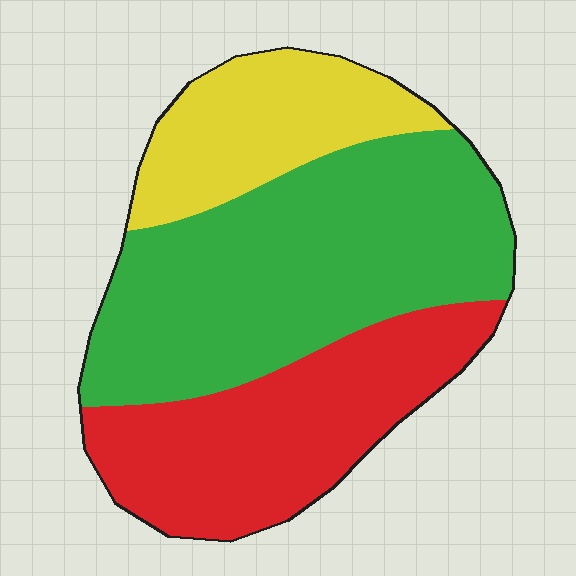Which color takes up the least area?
Yellow, at roughly 20%.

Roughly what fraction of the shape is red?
Red takes up about one third (1/3) of the shape.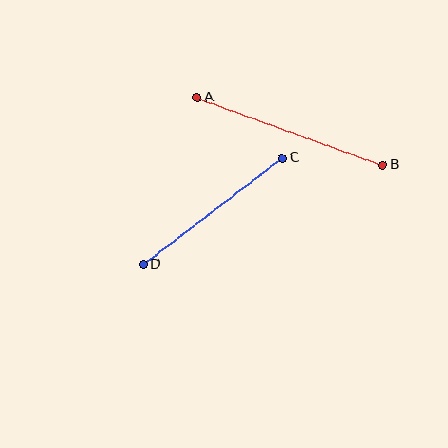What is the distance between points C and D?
The distance is approximately 175 pixels.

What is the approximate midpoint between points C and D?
The midpoint is at approximately (213, 211) pixels.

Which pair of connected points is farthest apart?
Points A and B are farthest apart.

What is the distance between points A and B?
The distance is approximately 198 pixels.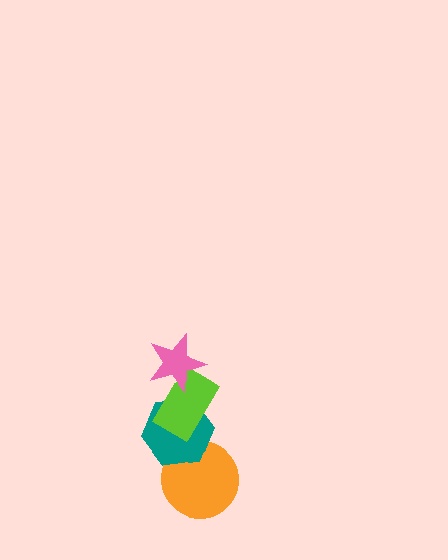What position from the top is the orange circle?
The orange circle is 4th from the top.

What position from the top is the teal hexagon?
The teal hexagon is 3rd from the top.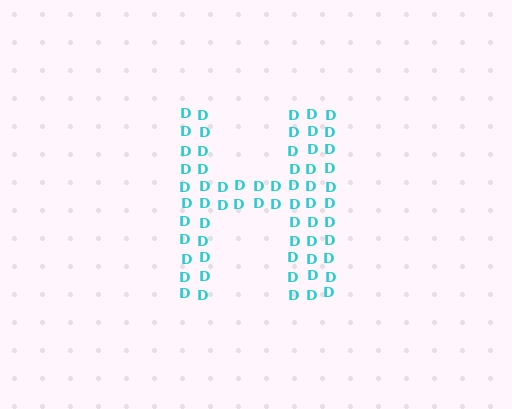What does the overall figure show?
The overall figure shows the letter H.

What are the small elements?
The small elements are letter D's.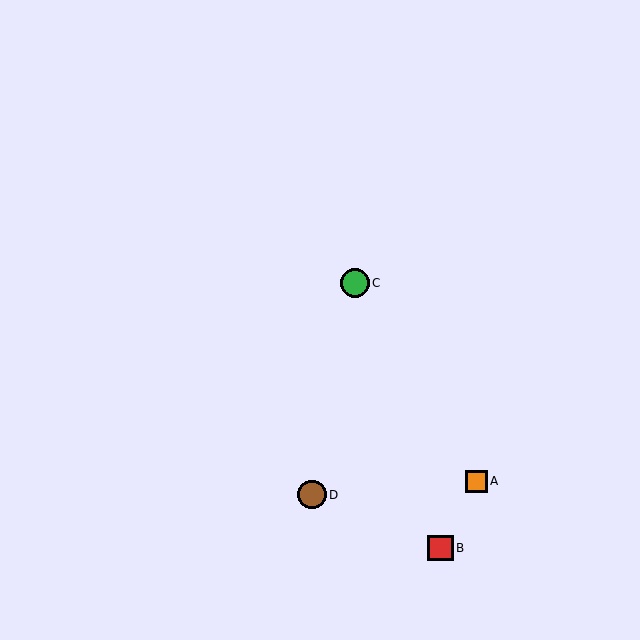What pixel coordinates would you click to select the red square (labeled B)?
Click at (441, 548) to select the red square B.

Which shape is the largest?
The green circle (labeled C) is the largest.